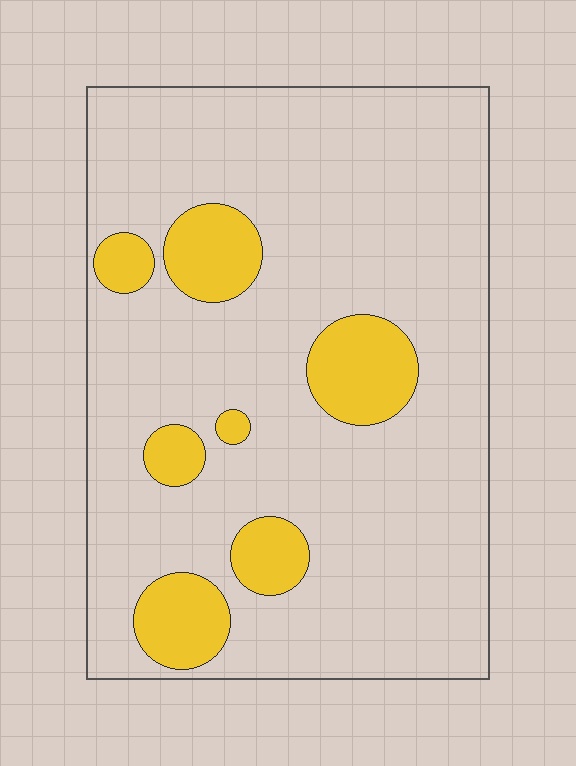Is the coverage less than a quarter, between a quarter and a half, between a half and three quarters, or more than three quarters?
Less than a quarter.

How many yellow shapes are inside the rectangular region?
7.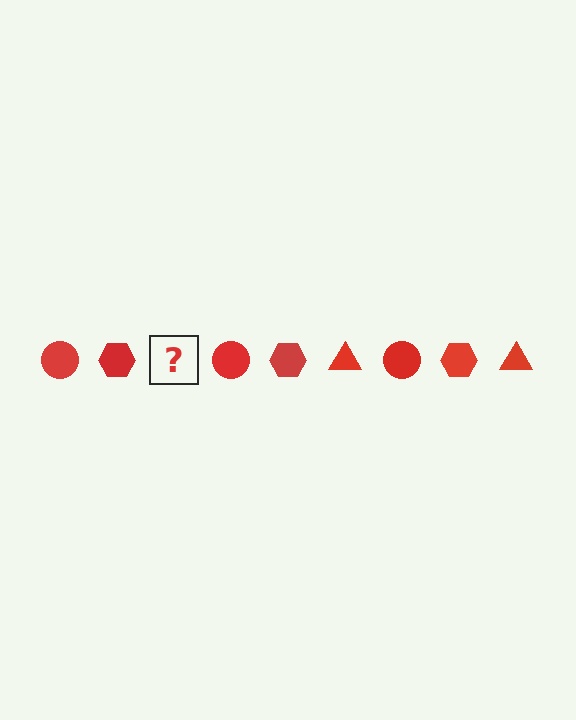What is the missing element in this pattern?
The missing element is a red triangle.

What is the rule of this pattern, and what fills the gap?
The rule is that the pattern cycles through circle, hexagon, triangle shapes in red. The gap should be filled with a red triangle.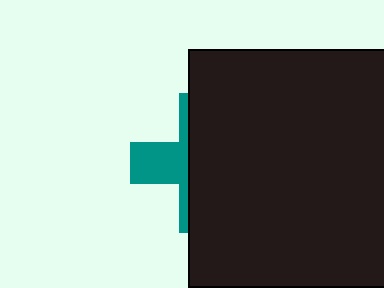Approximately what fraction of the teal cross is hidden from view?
Roughly 68% of the teal cross is hidden behind the black rectangle.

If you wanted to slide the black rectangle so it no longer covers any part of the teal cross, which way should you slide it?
Slide it right — that is the most direct way to separate the two shapes.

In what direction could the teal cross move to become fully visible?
The teal cross could move left. That would shift it out from behind the black rectangle entirely.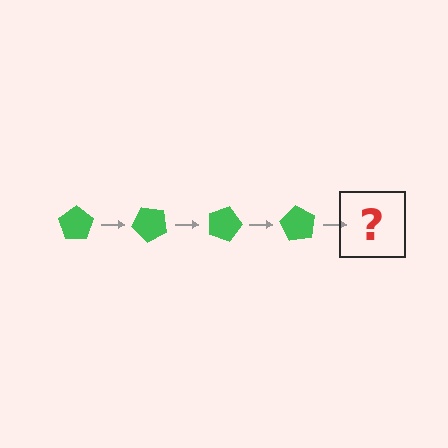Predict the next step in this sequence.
The next step is a green pentagon rotated 180 degrees.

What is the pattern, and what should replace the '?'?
The pattern is that the pentagon rotates 45 degrees each step. The '?' should be a green pentagon rotated 180 degrees.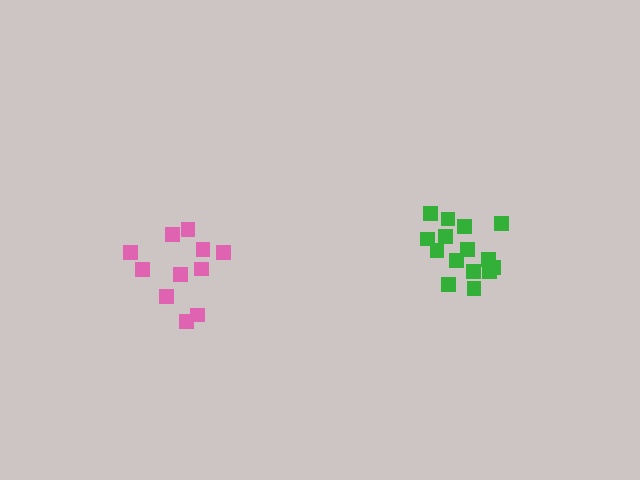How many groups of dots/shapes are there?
There are 2 groups.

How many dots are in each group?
Group 1: 11 dots, Group 2: 15 dots (26 total).